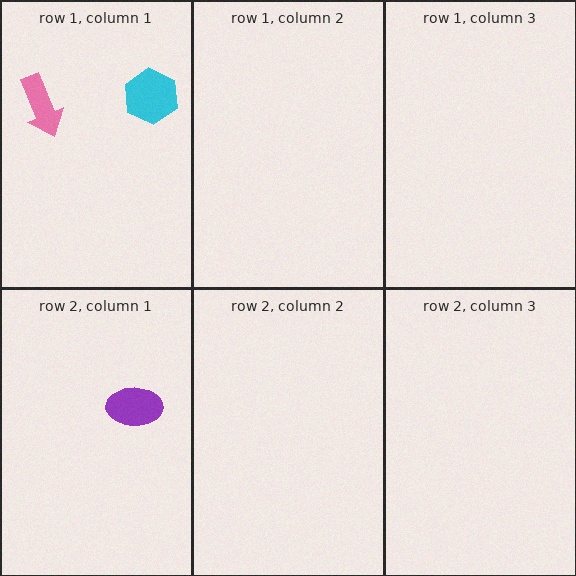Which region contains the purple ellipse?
The row 2, column 1 region.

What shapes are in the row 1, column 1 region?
The cyan hexagon, the pink arrow.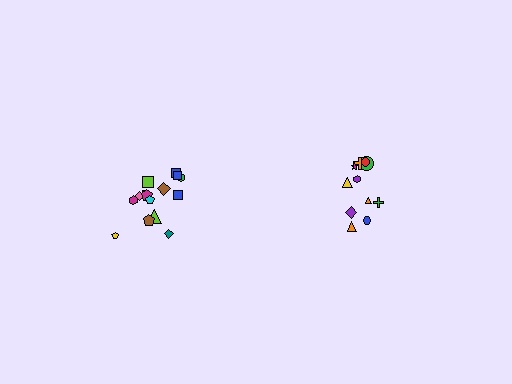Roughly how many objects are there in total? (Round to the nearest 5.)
Roughly 25 objects in total.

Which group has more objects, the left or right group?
The left group.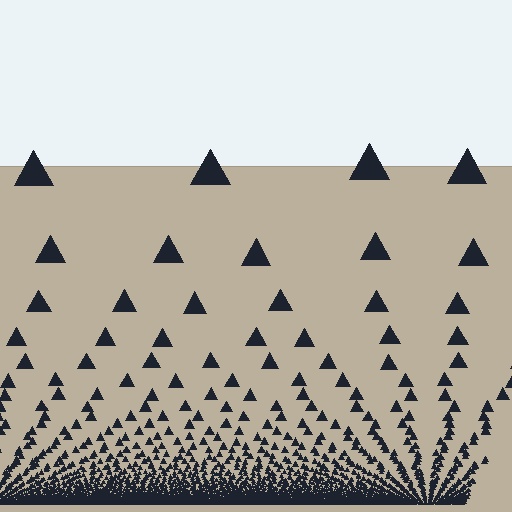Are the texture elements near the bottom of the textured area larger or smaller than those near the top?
Smaller. The gradient is inverted — elements near the bottom are smaller and denser.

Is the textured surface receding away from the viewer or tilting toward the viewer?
The surface appears to tilt toward the viewer. Texture elements get larger and sparser toward the top.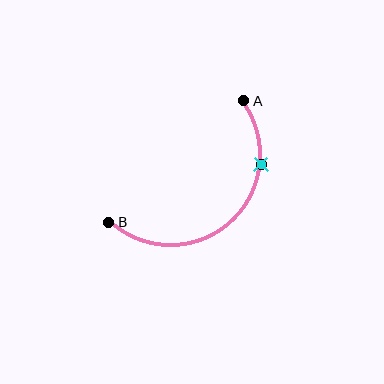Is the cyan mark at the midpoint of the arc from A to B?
No. The cyan mark lies on the arc but is closer to endpoint A. The arc midpoint would be at the point on the curve equidistant along the arc from both A and B.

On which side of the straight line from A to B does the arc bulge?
The arc bulges below and to the right of the straight line connecting A and B.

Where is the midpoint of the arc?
The arc midpoint is the point on the curve farthest from the straight line joining A and B. It sits below and to the right of that line.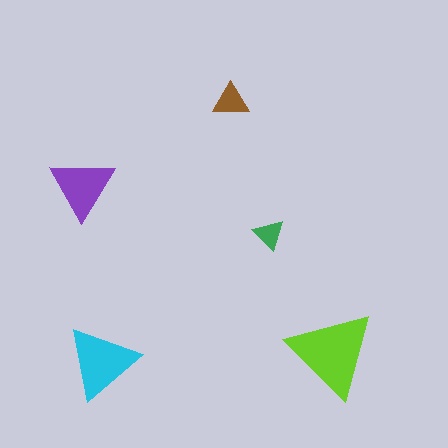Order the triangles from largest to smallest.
the lime one, the cyan one, the purple one, the brown one, the green one.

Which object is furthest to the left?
The purple triangle is leftmost.